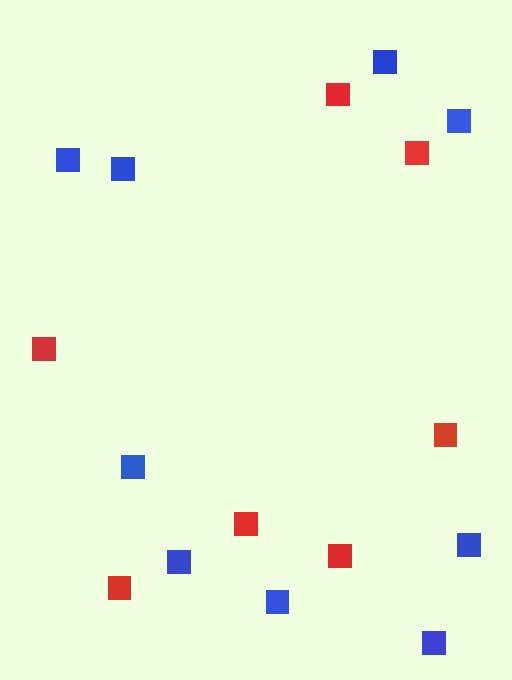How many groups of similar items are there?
There are 2 groups: one group of red squares (7) and one group of blue squares (9).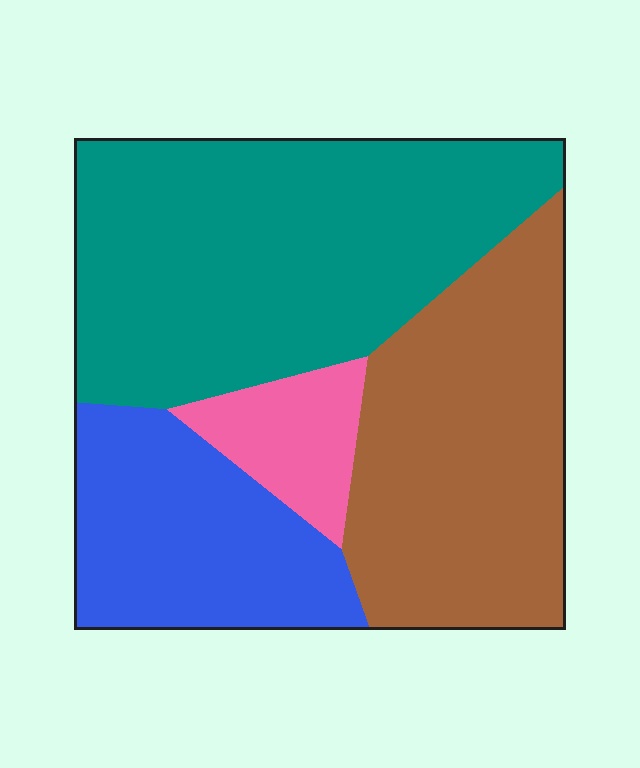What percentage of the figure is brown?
Brown covers roughly 30% of the figure.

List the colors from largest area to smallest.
From largest to smallest: teal, brown, blue, pink.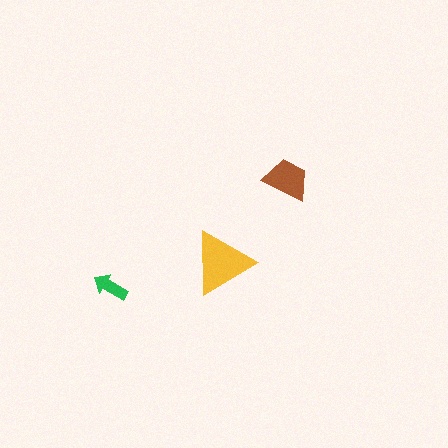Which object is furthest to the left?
The green arrow is leftmost.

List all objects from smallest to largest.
The green arrow, the brown trapezoid, the yellow triangle.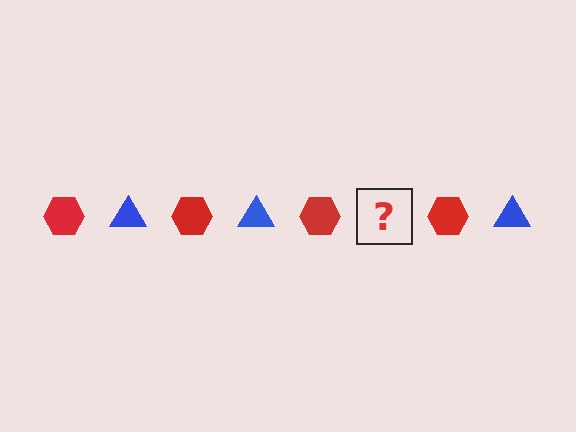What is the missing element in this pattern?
The missing element is a blue triangle.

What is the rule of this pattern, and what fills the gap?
The rule is that the pattern alternates between red hexagon and blue triangle. The gap should be filled with a blue triangle.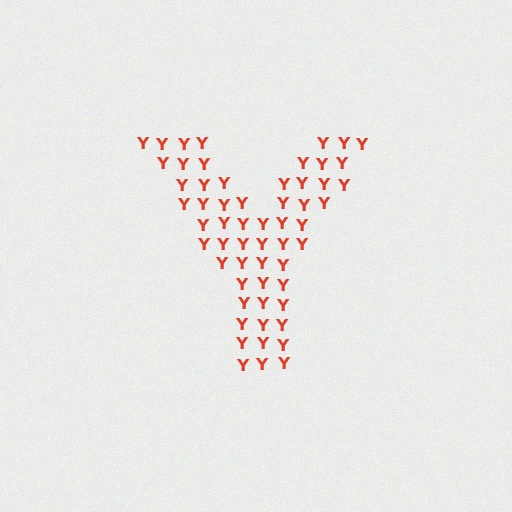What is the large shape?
The large shape is the letter Y.